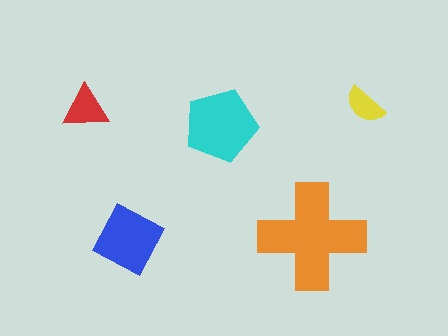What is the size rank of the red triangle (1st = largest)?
4th.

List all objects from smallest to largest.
The yellow semicircle, the red triangle, the blue diamond, the cyan pentagon, the orange cross.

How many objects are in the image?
There are 5 objects in the image.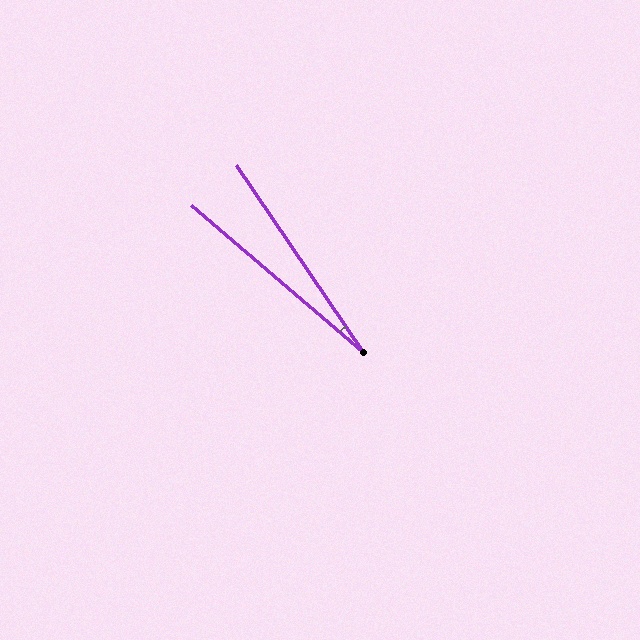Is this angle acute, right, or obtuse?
It is acute.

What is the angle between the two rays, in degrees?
Approximately 15 degrees.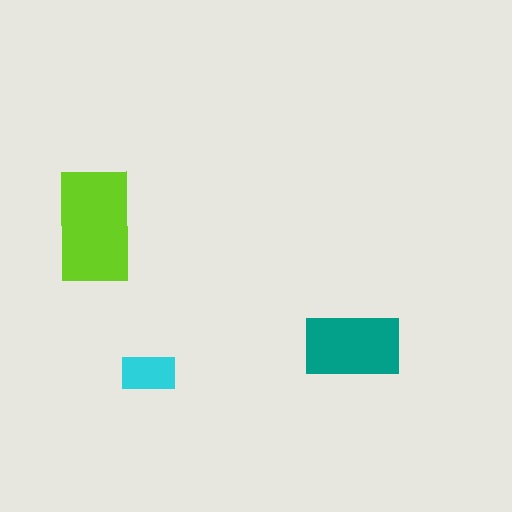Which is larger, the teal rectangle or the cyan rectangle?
The teal one.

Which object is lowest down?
The cyan rectangle is bottommost.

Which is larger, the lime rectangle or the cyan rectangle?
The lime one.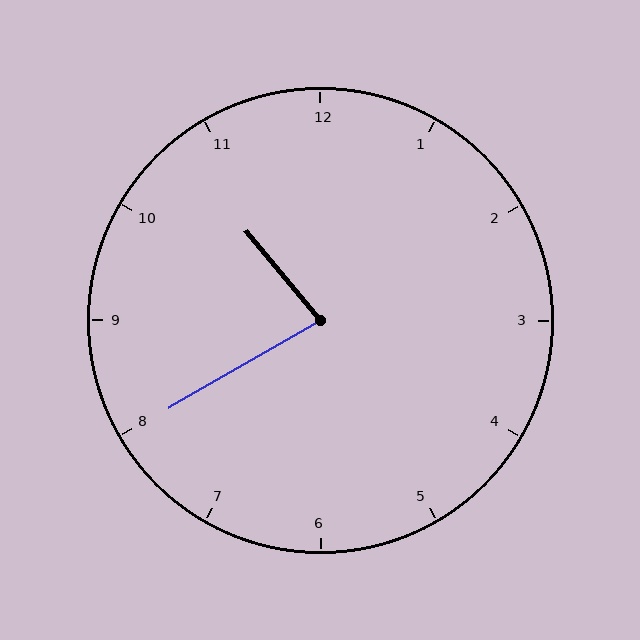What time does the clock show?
10:40.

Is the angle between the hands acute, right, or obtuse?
It is acute.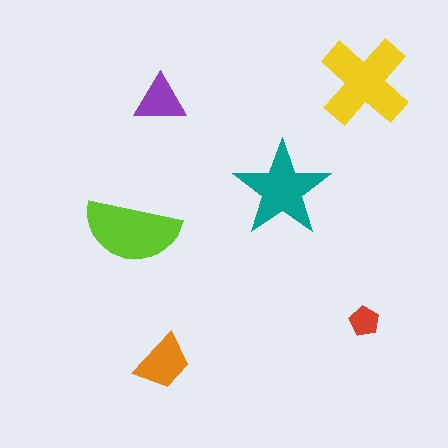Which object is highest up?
The yellow cross is topmost.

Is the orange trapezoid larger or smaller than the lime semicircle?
Smaller.